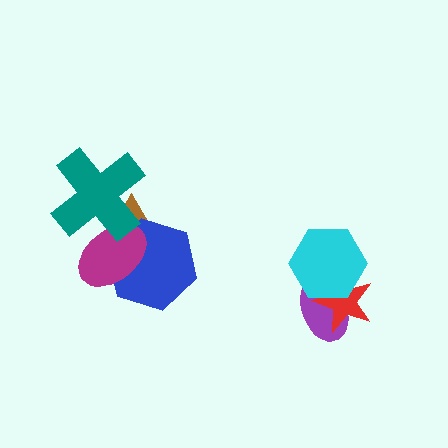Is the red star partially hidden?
Yes, it is partially covered by another shape.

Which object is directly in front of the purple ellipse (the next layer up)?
The red star is directly in front of the purple ellipse.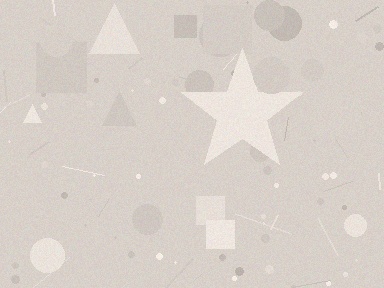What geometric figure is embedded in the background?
A star is embedded in the background.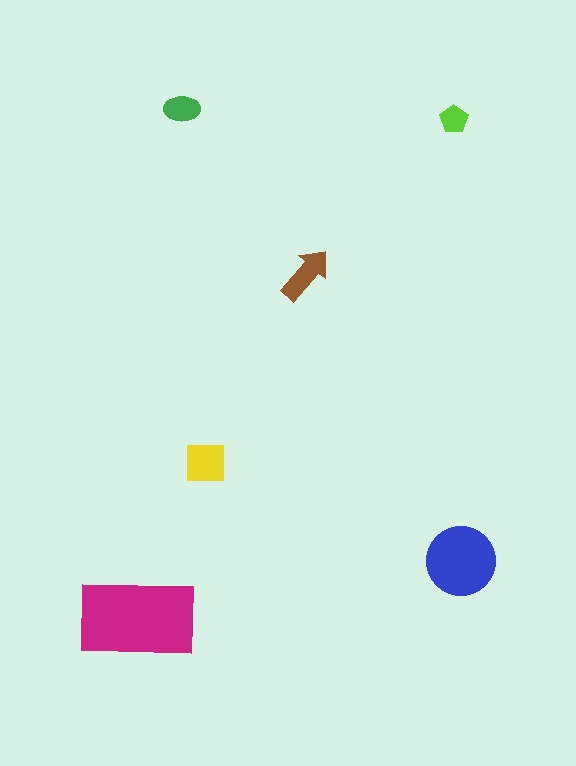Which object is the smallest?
The lime pentagon.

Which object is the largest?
The magenta rectangle.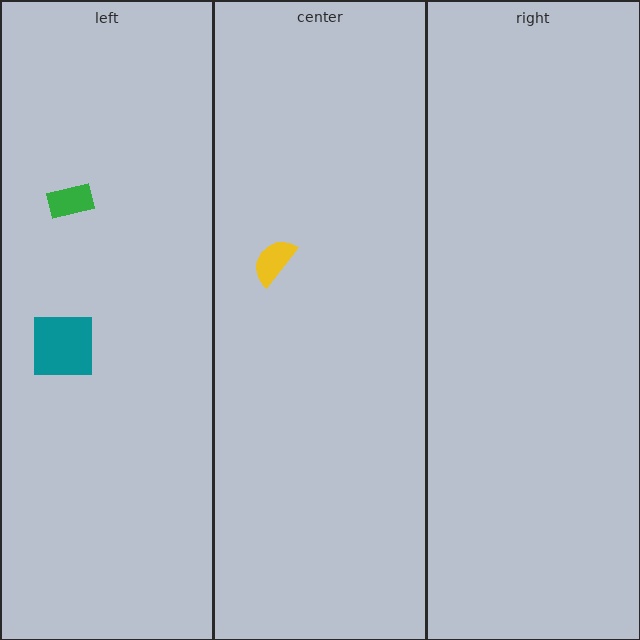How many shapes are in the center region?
1.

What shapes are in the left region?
The green rectangle, the teal square.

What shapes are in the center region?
The yellow semicircle.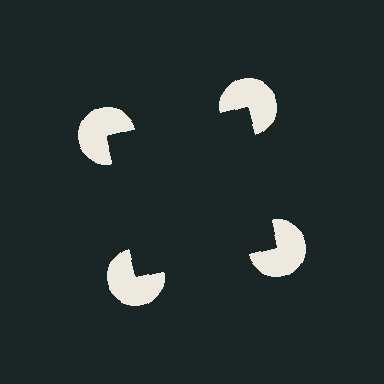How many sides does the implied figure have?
4 sides.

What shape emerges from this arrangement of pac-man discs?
An illusory square — its edges are inferred from the aligned wedge cuts in the pac-man discs, not physically drawn.